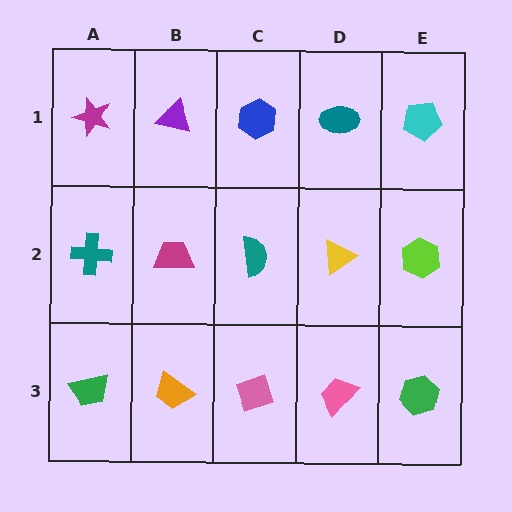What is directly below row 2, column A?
A green trapezoid.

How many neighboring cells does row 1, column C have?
3.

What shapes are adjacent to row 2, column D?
A teal ellipse (row 1, column D), a pink trapezoid (row 3, column D), a teal semicircle (row 2, column C), a lime hexagon (row 2, column E).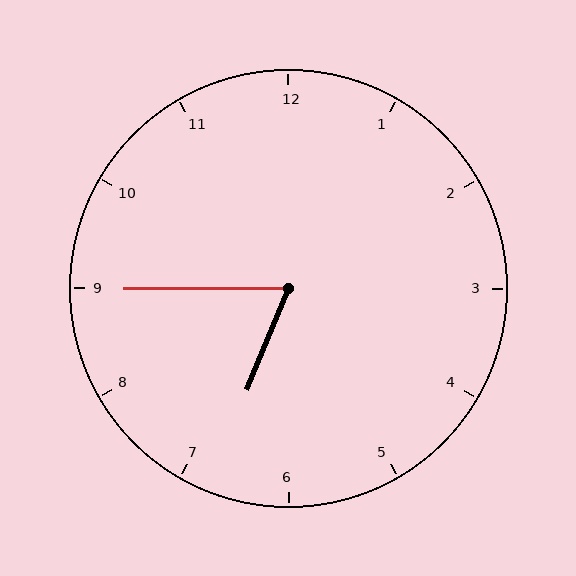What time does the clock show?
6:45.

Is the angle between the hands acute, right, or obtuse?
It is acute.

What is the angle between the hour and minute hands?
Approximately 68 degrees.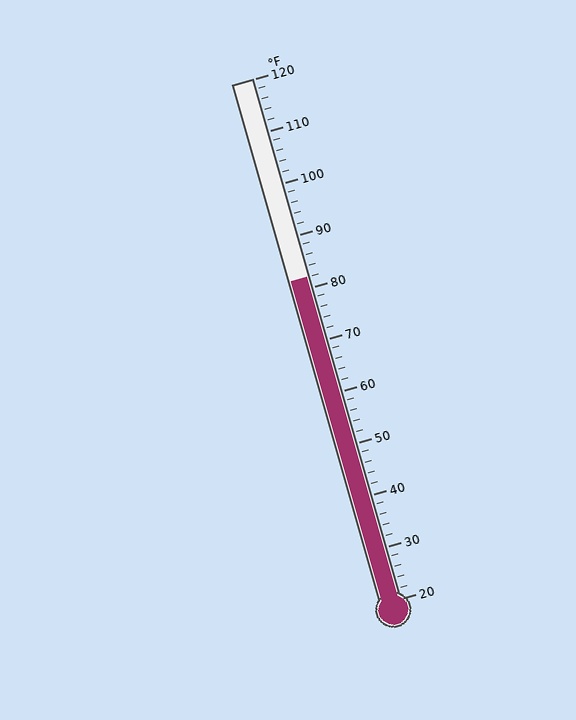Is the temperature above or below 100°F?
The temperature is below 100°F.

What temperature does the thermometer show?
The thermometer shows approximately 82°F.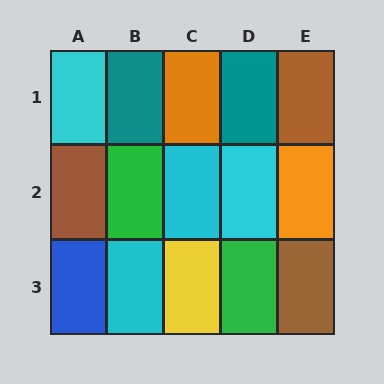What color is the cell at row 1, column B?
Teal.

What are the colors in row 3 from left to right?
Blue, cyan, yellow, green, brown.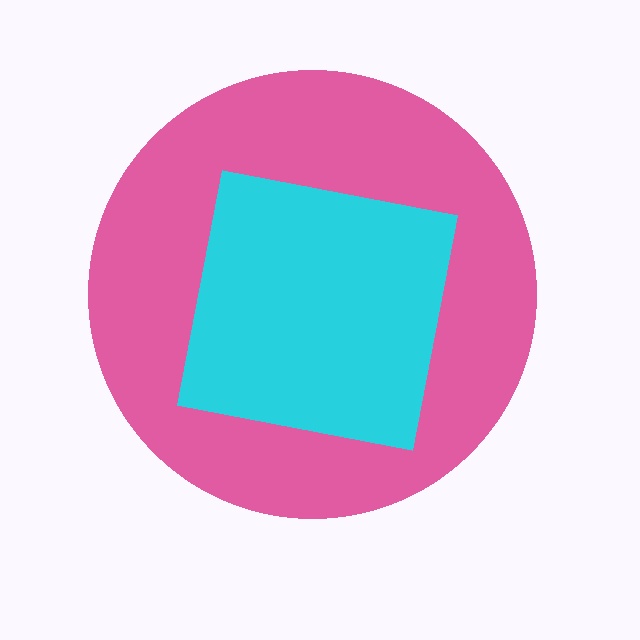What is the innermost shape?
The cyan square.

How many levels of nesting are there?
2.